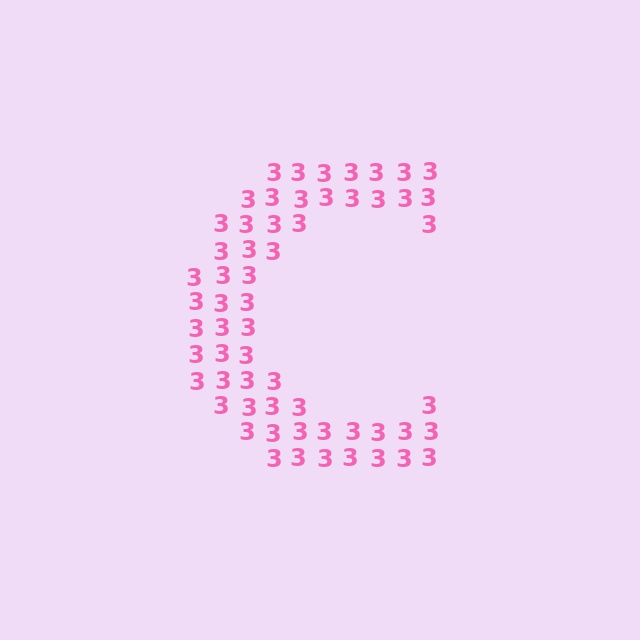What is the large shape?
The large shape is the letter C.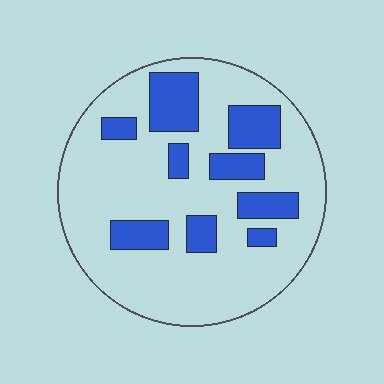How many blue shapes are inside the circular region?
9.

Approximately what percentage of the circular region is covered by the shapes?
Approximately 25%.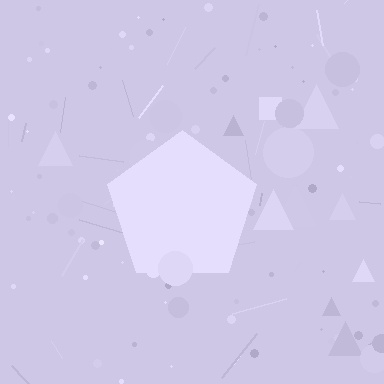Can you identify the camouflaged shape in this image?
The camouflaged shape is a pentagon.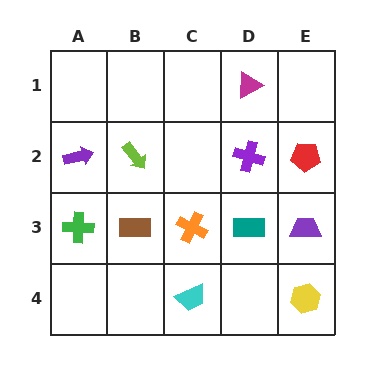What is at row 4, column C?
A cyan trapezoid.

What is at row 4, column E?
A yellow hexagon.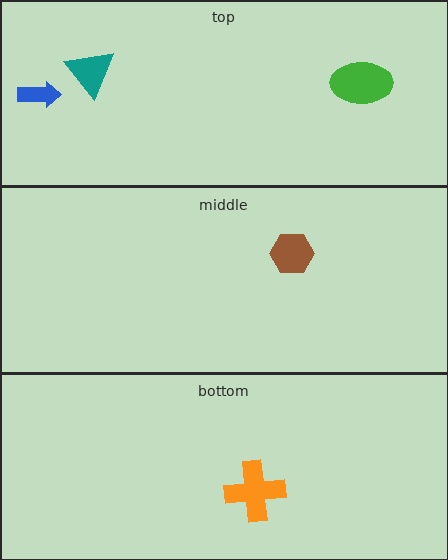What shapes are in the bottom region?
The orange cross.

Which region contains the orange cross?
The bottom region.